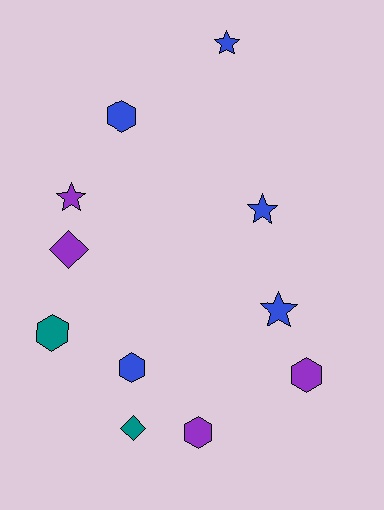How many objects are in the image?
There are 11 objects.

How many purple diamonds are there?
There is 1 purple diamond.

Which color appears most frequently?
Blue, with 5 objects.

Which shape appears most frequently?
Hexagon, with 5 objects.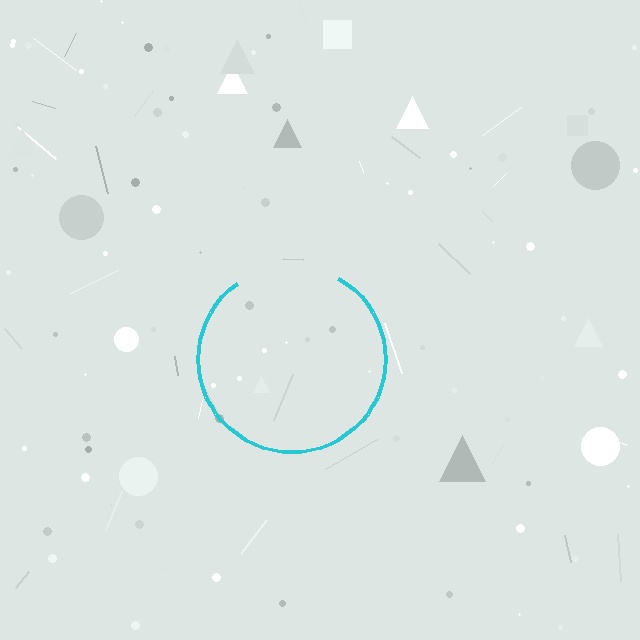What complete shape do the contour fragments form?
The contour fragments form a circle.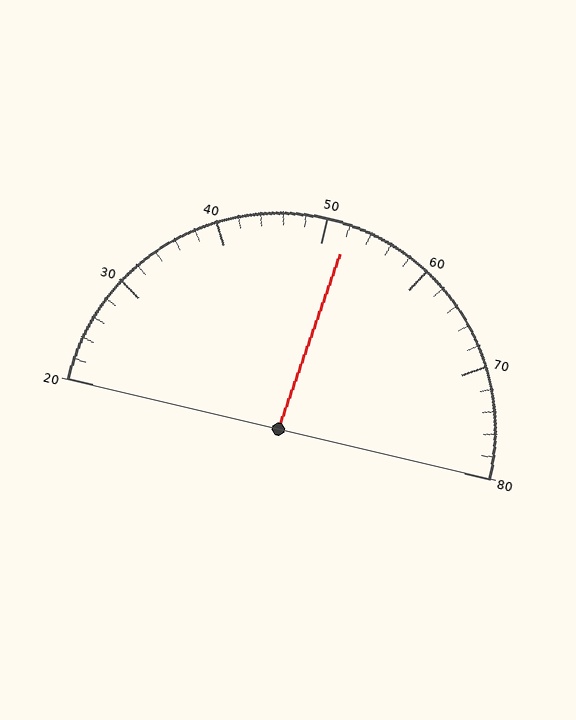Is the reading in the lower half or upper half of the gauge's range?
The reading is in the upper half of the range (20 to 80).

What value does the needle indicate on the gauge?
The needle indicates approximately 52.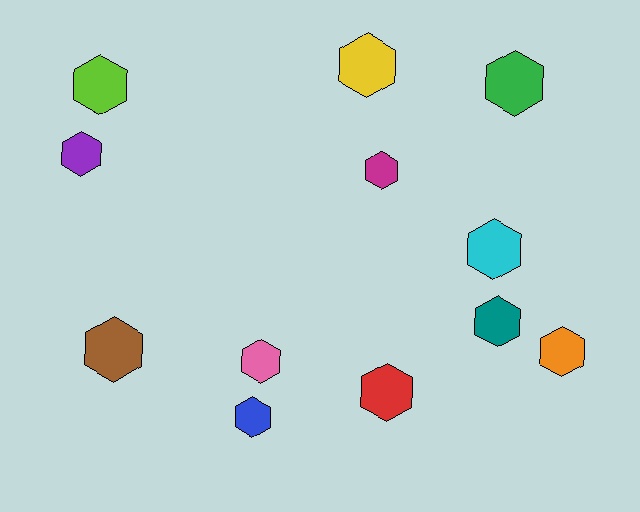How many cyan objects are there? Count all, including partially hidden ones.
There is 1 cyan object.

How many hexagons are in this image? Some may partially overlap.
There are 12 hexagons.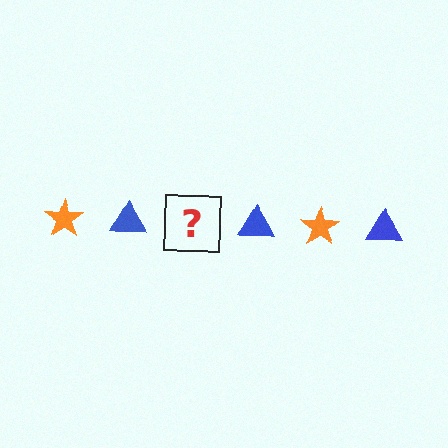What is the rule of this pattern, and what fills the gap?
The rule is that the pattern alternates between orange star and blue triangle. The gap should be filled with an orange star.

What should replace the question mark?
The question mark should be replaced with an orange star.